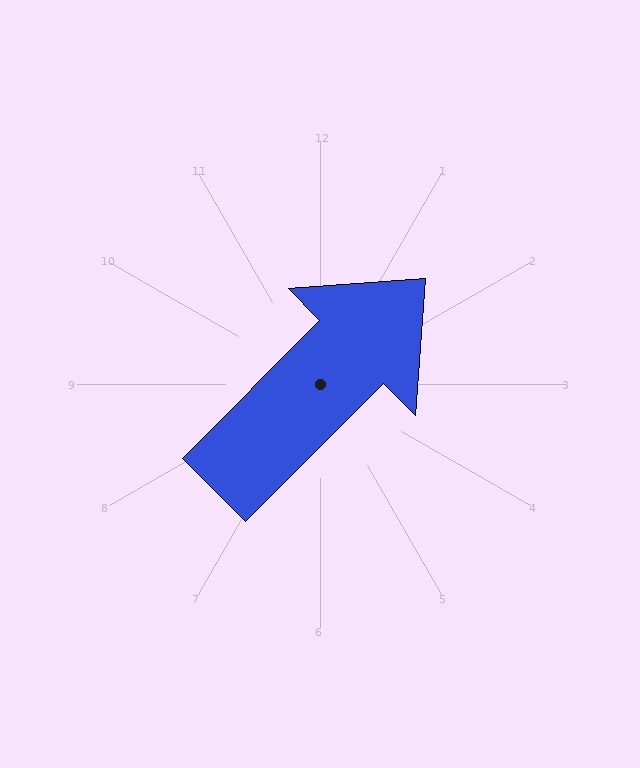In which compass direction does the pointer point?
Northeast.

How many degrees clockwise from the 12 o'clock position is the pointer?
Approximately 45 degrees.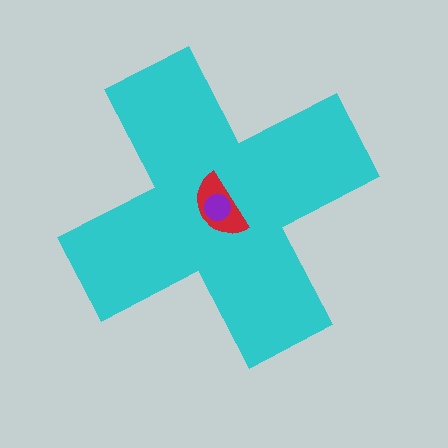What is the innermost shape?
The purple circle.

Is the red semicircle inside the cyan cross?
Yes.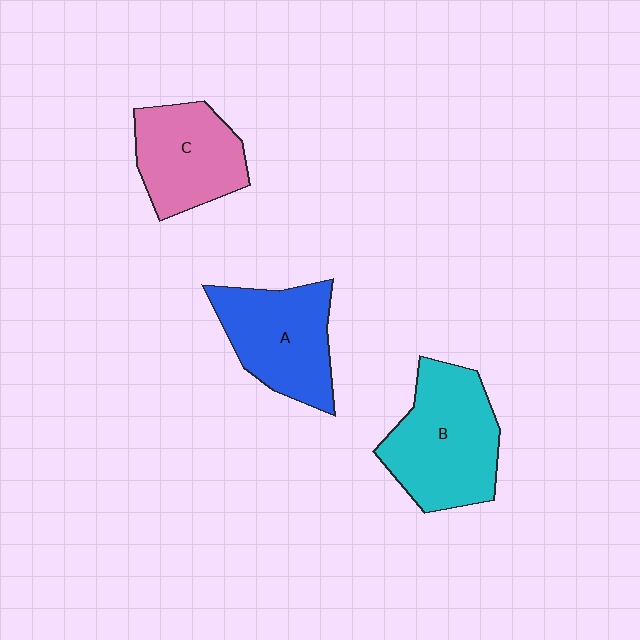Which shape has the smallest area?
Shape C (pink).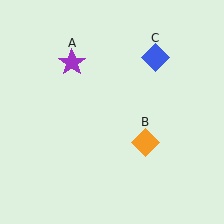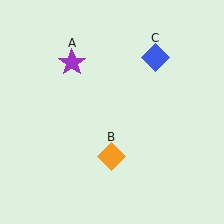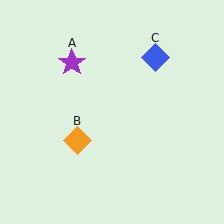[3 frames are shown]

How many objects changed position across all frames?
1 object changed position: orange diamond (object B).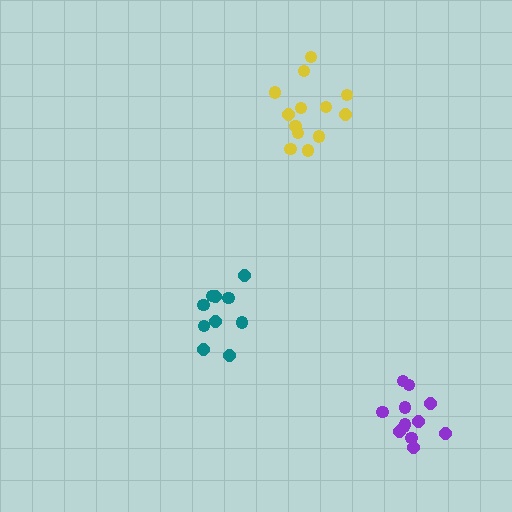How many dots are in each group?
Group 1: 12 dots, Group 2: 13 dots, Group 3: 10 dots (35 total).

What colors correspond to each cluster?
The clusters are colored: purple, yellow, teal.